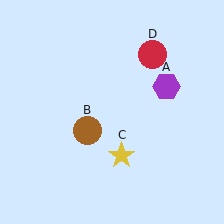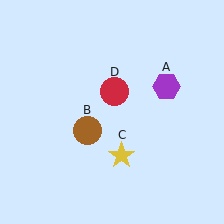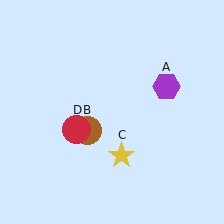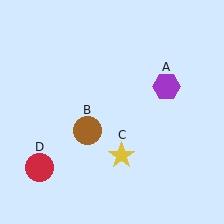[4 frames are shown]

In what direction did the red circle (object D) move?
The red circle (object D) moved down and to the left.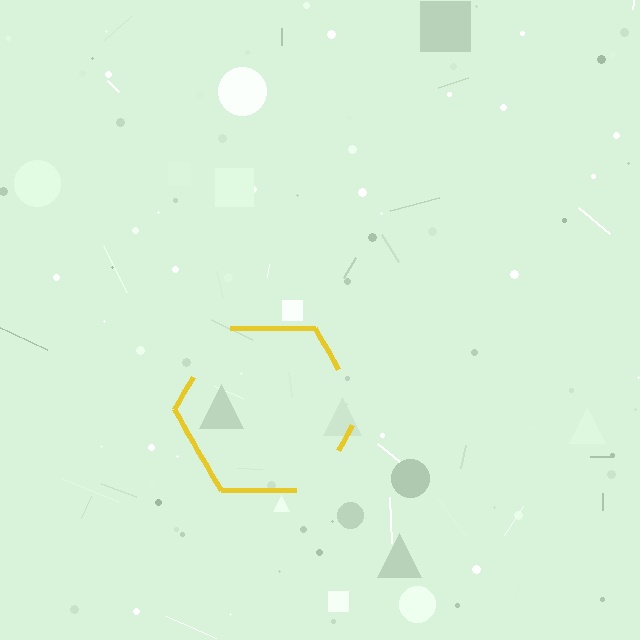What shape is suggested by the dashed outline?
The dashed outline suggests a hexagon.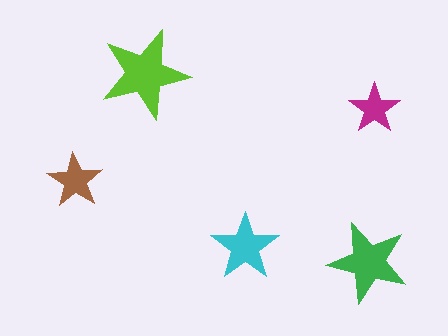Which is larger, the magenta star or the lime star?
The lime one.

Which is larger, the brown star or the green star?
The green one.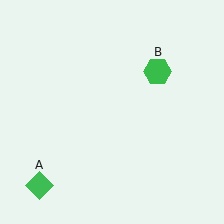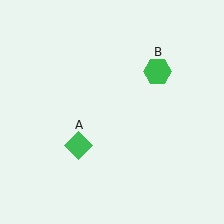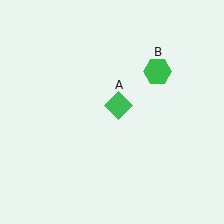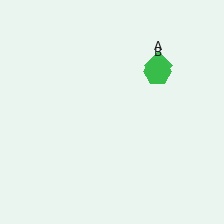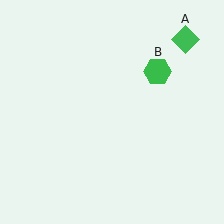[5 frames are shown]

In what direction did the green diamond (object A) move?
The green diamond (object A) moved up and to the right.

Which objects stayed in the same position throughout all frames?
Green hexagon (object B) remained stationary.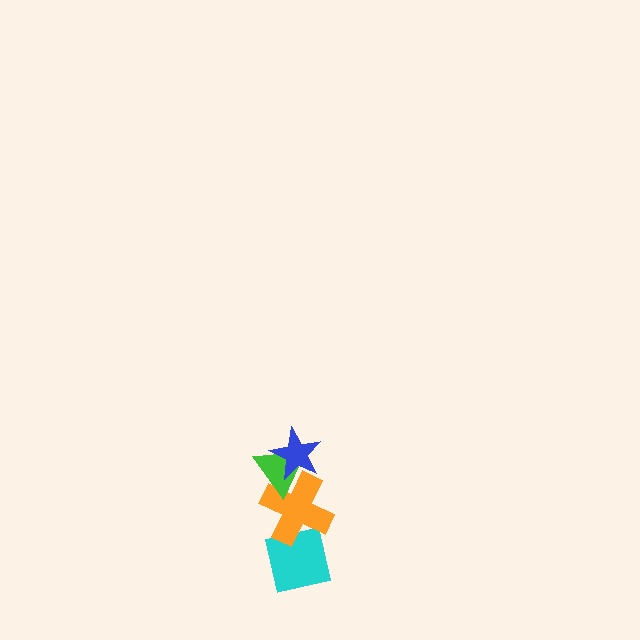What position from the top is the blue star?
The blue star is 1st from the top.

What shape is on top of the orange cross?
The green triangle is on top of the orange cross.